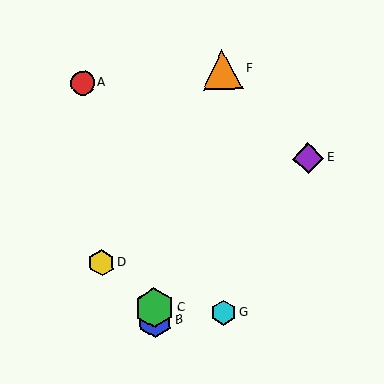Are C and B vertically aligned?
Yes, both are at x≈154.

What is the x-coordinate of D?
Object D is at x≈102.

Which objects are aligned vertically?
Objects B, C are aligned vertically.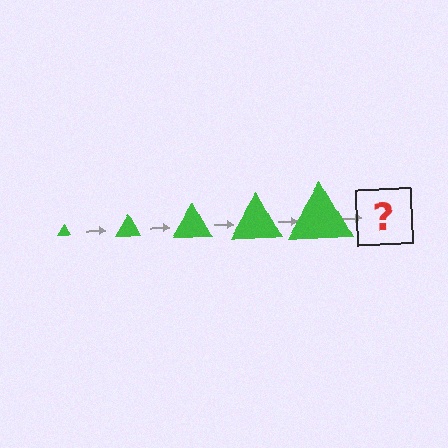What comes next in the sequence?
The next element should be a green triangle, larger than the previous one.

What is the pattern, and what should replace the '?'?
The pattern is that the triangle gets progressively larger each step. The '?' should be a green triangle, larger than the previous one.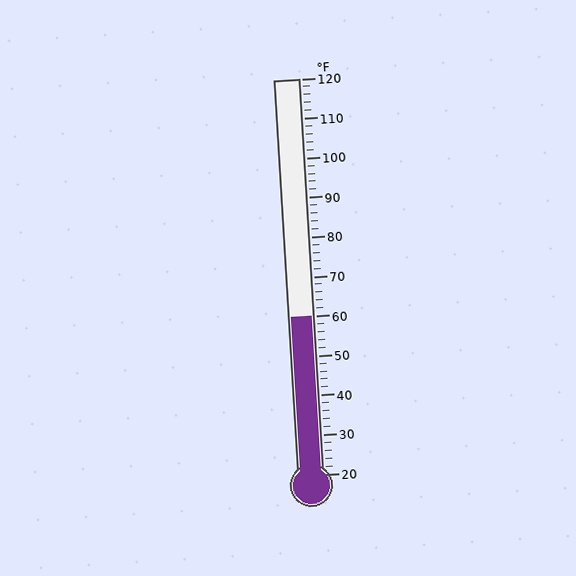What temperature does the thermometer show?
The thermometer shows approximately 60°F.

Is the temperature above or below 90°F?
The temperature is below 90°F.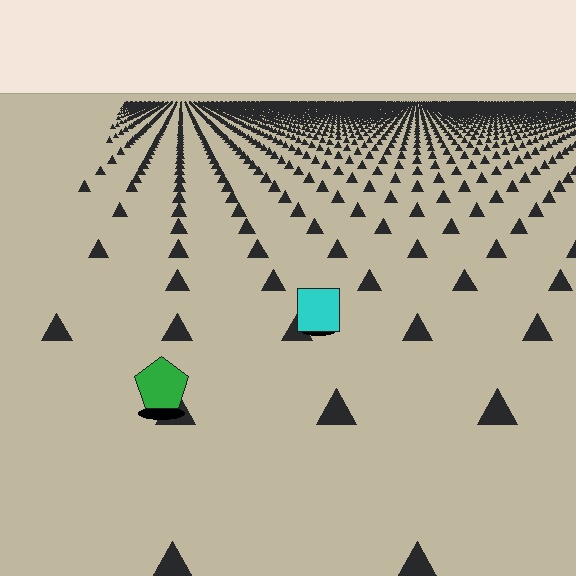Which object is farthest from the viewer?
The cyan square is farthest from the viewer. It appears smaller and the ground texture around it is denser.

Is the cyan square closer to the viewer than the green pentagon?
No. The green pentagon is closer — you can tell from the texture gradient: the ground texture is coarser near it.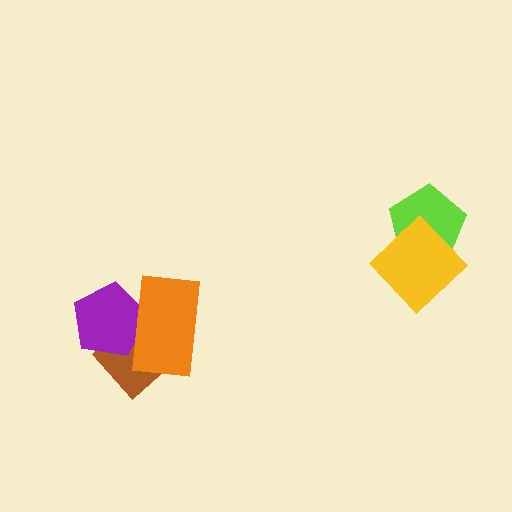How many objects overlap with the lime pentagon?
1 object overlaps with the lime pentagon.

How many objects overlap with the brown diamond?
2 objects overlap with the brown diamond.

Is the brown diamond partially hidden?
Yes, it is partially covered by another shape.